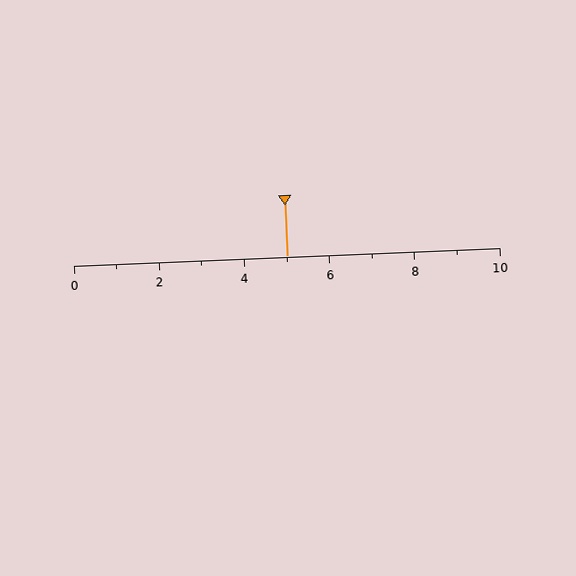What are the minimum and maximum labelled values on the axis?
The axis runs from 0 to 10.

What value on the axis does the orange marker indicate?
The marker indicates approximately 5.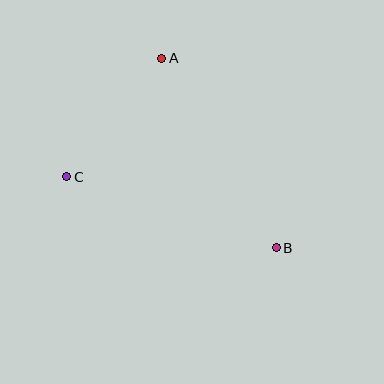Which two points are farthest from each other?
Points A and B are farthest from each other.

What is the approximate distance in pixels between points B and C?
The distance between B and C is approximately 221 pixels.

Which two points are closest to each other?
Points A and C are closest to each other.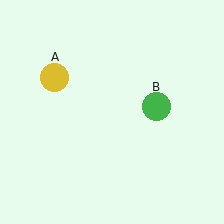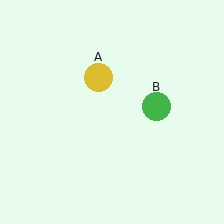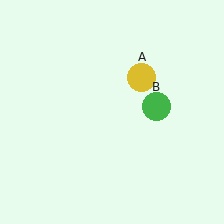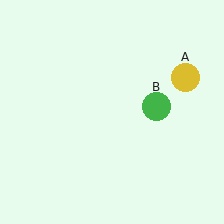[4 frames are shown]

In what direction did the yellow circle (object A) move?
The yellow circle (object A) moved right.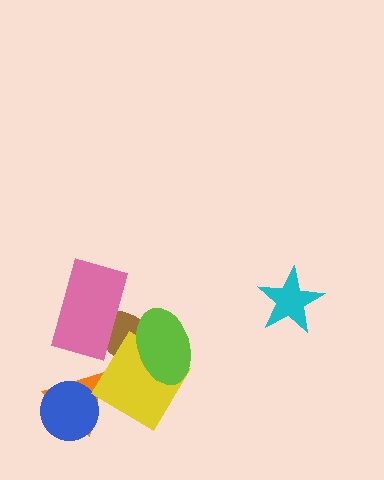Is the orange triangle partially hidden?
Yes, it is partially covered by another shape.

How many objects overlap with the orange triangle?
2 objects overlap with the orange triangle.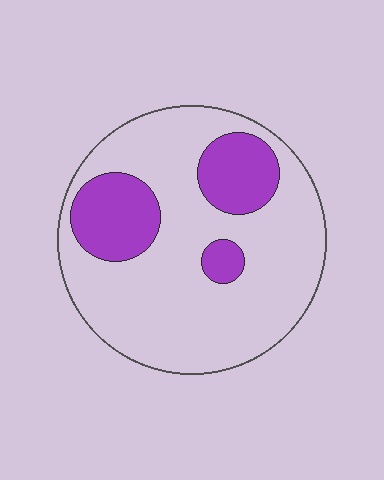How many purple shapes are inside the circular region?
3.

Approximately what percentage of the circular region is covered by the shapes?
Approximately 25%.